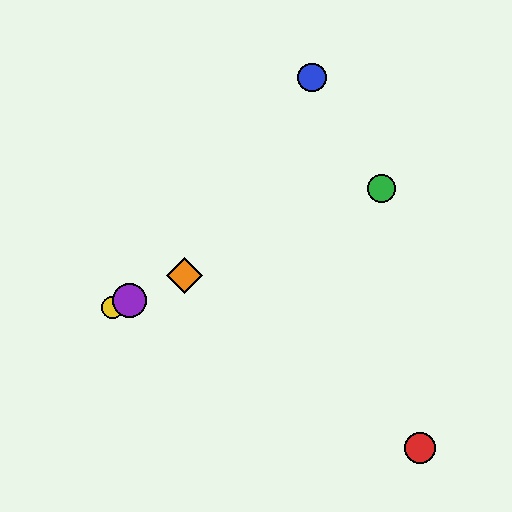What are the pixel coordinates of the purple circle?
The purple circle is at (129, 300).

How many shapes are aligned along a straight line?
4 shapes (the green circle, the yellow circle, the purple circle, the orange diamond) are aligned along a straight line.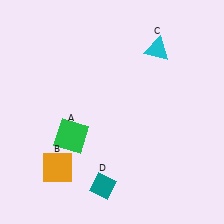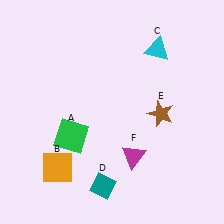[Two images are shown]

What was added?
A brown star (E), a magenta triangle (F) were added in Image 2.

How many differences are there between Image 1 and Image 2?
There are 2 differences between the two images.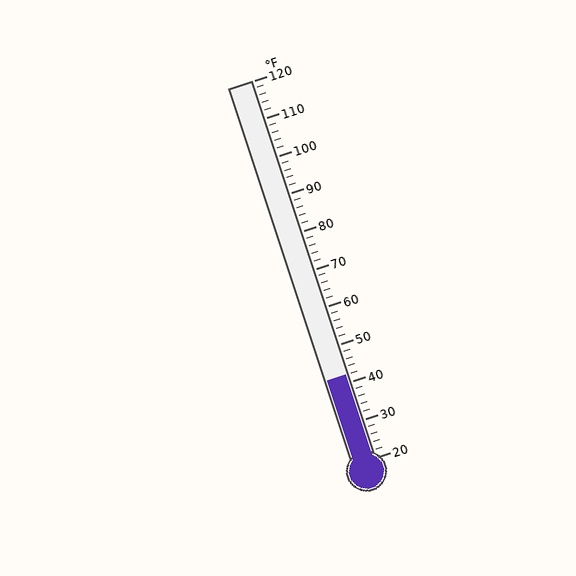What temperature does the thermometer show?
The thermometer shows approximately 42°F.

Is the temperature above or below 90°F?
The temperature is below 90°F.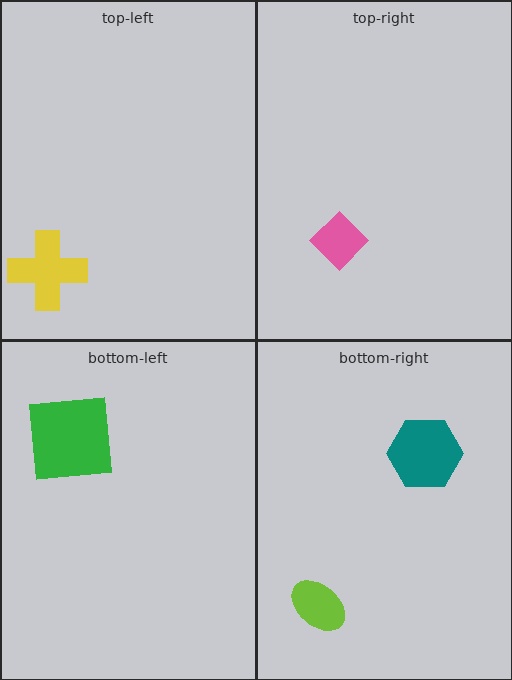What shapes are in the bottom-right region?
The lime ellipse, the teal hexagon.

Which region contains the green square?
The bottom-left region.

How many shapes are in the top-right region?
1.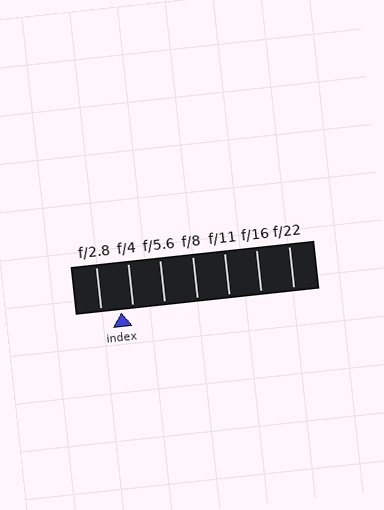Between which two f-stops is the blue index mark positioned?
The index mark is between f/2.8 and f/4.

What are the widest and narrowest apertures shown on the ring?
The widest aperture shown is f/2.8 and the narrowest is f/22.